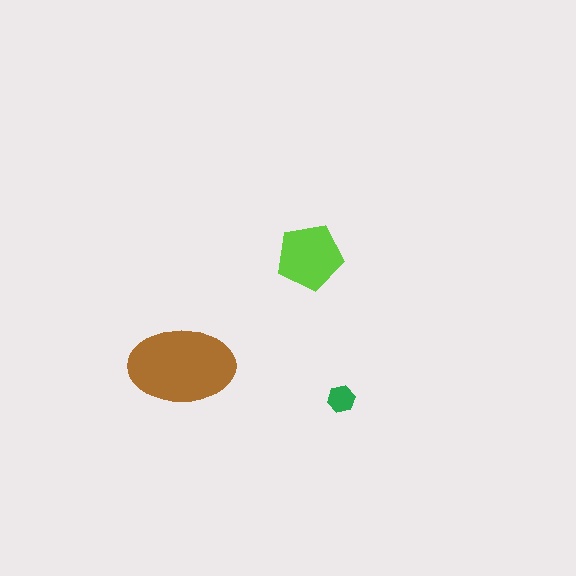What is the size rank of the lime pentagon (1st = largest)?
2nd.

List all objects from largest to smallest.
The brown ellipse, the lime pentagon, the green hexagon.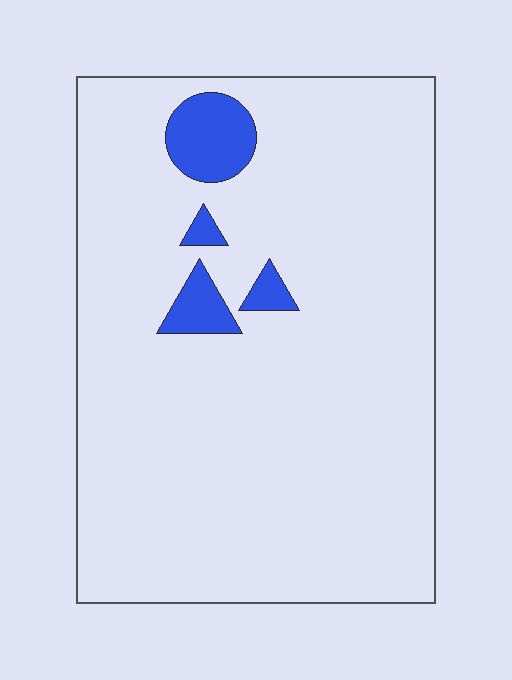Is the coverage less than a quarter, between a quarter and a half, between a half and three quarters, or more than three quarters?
Less than a quarter.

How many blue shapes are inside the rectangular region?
4.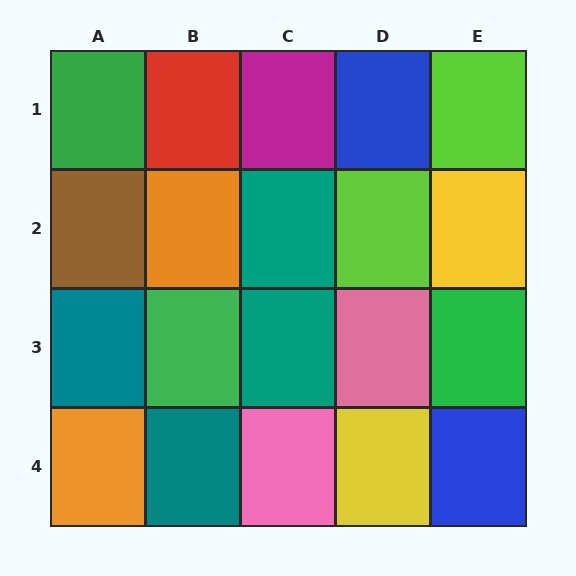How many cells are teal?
4 cells are teal.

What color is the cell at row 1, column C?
Magenta.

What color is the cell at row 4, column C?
Pink.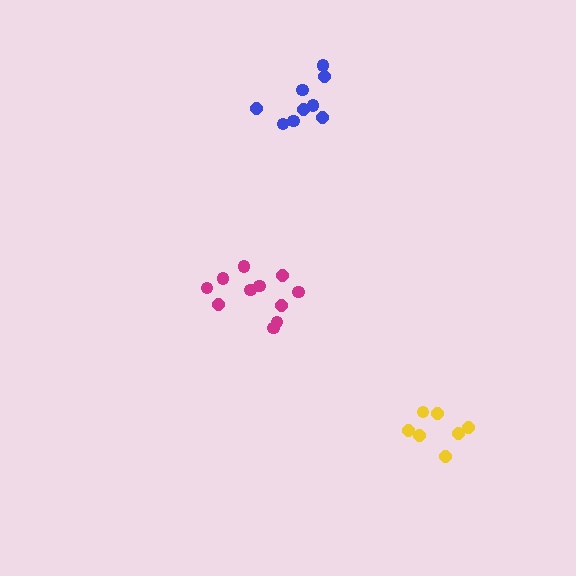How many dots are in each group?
Group 1: 11 dots, Group 2: 9 dots, Group 3: 7 dots (27 total).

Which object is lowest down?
The yellow cluster is bottommost.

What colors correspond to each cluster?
The clusters are colored: magenta, blue, yellow.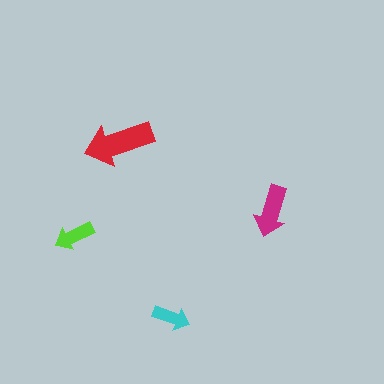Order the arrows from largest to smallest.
the red one, the magenta one, the lime one, the cyan one.